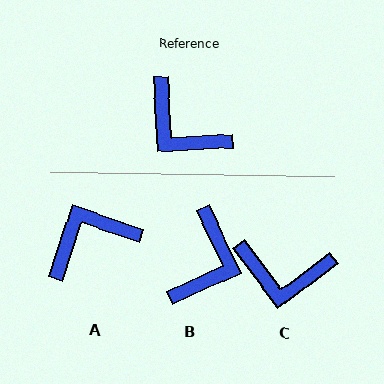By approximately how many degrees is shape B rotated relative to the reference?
Approximately 112 degrees counter-clockwise.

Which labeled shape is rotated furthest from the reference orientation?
B, about 112 degrees away.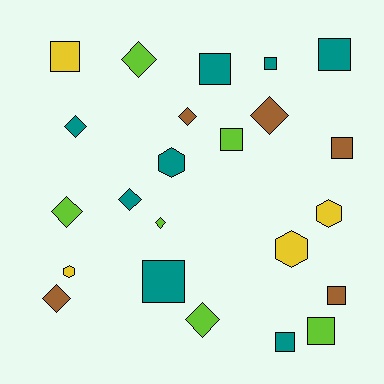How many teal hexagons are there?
There is 1 teal hexagon.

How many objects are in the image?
There are 23 objects.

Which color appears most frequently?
Teal, with 8 objects.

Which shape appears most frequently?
Square, with 10 objects.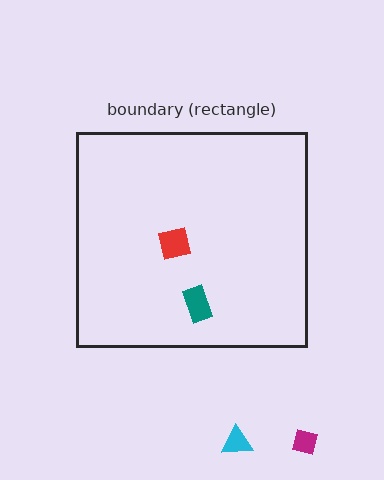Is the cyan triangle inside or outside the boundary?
Outside.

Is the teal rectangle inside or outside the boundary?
Inside.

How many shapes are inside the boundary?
2 inside, 2 outside.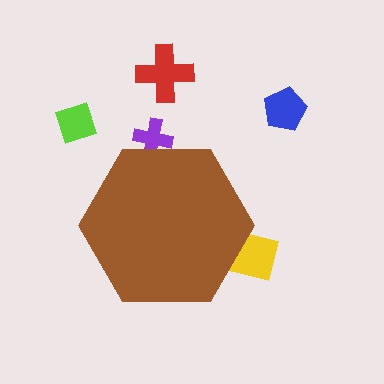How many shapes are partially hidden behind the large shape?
2 shapes are partially hidden.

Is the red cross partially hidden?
No, the red cross is fully visible.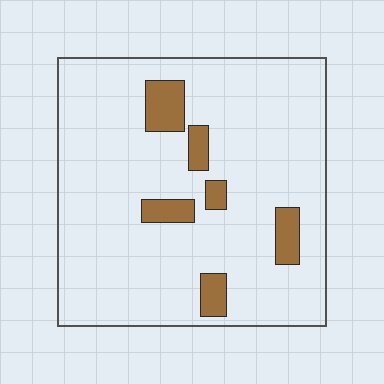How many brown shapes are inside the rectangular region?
6.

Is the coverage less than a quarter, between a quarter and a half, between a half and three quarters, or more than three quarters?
Less than a quarter.